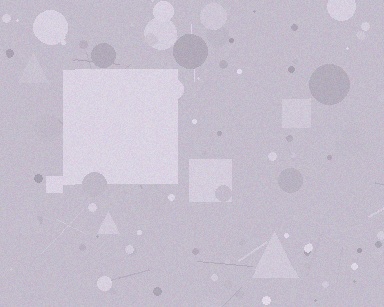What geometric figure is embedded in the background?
A square is embedded in the background.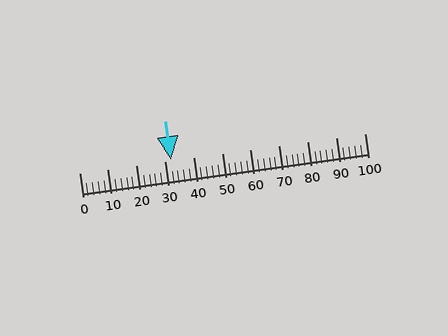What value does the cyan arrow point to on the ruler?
The cyan arrow points to approximately 32.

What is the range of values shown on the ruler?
The ruler shows values from 0 to 100.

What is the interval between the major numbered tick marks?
The major tick marks are spaced 10 units apart.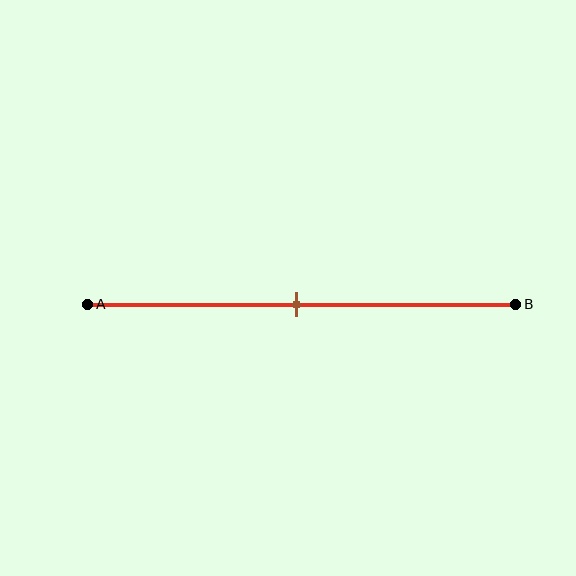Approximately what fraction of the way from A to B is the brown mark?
The brown mark is approximately 50% of the way from A to B.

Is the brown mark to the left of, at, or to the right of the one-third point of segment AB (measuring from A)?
The brown mark is to the right of the one-third point of segment AB.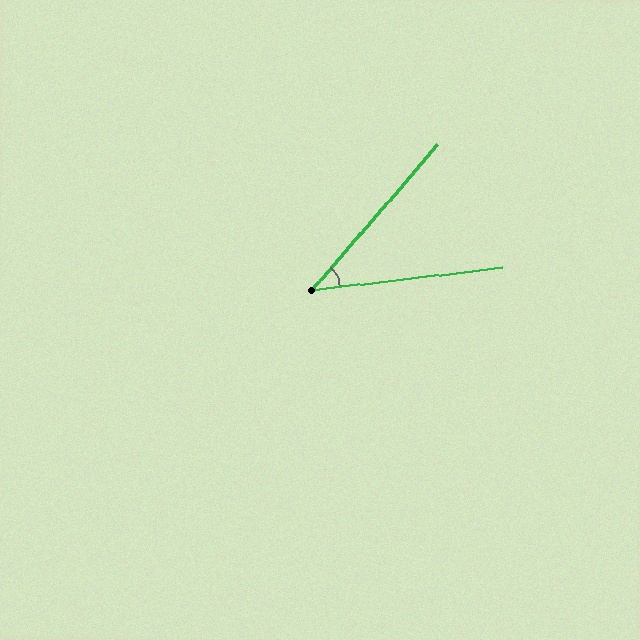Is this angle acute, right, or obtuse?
It is acute.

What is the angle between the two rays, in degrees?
Approximately 42 degrees.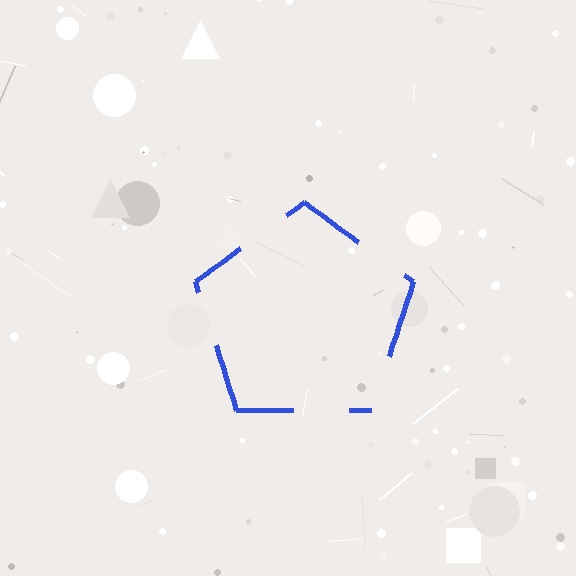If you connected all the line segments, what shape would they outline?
They would outline a pentagon.